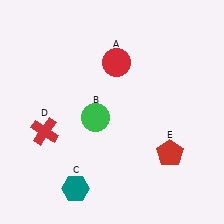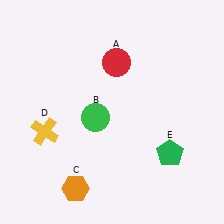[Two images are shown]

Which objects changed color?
C changed from teal to orange. D changed from red to yellow. E changed from red to green.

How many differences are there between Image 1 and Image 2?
There are 3 differences between the two images.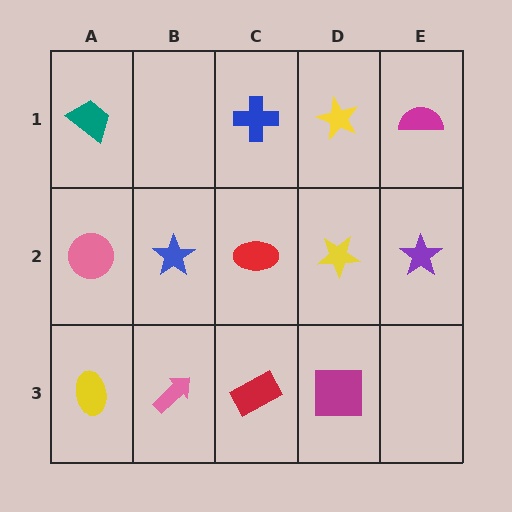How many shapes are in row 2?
5 shapes.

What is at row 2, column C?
A red ellipse.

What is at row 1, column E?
A magenta semicircle.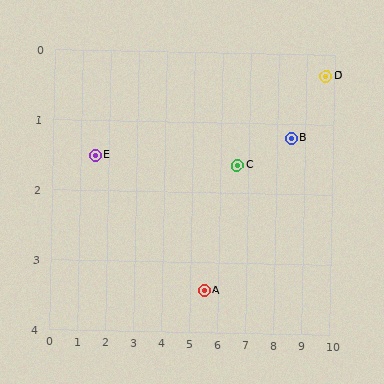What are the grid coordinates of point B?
Point B is at approximately (8.5, 1.2).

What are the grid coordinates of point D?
Point D is at approximately (9.7, 0.3).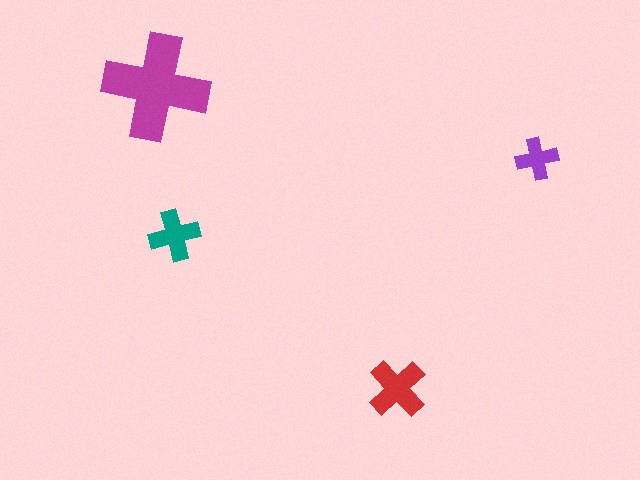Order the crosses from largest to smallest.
the magenta one, the red one, the teal one, the purple one.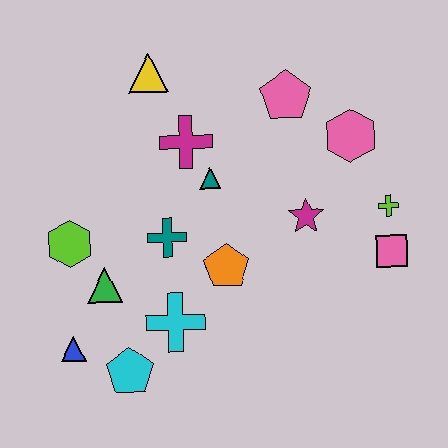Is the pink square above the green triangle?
Yes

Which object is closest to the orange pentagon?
The teal cross is closest to the orange pentagon.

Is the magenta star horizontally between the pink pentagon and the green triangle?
No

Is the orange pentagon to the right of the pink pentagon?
No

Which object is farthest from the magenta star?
The blue triangle is farthest from the magenta star.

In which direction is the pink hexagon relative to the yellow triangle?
The pink hexagon is to the right of the yellow triangle.